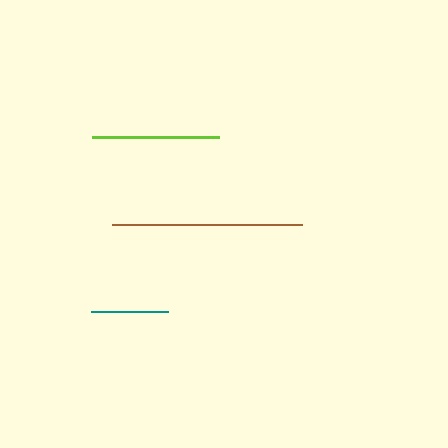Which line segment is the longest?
The brown line is the longest at approximately 190 pixels.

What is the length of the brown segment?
The brown segment is approximately 190 pixels long.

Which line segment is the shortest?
The teal line is the shortest at approximately 77 pixels.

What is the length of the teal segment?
The teal segment is approximately 77 pixels long.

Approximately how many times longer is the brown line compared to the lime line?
The brown line is approximately 1.5 times the length of the lime line.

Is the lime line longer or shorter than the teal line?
The lime line is longer than the teal line.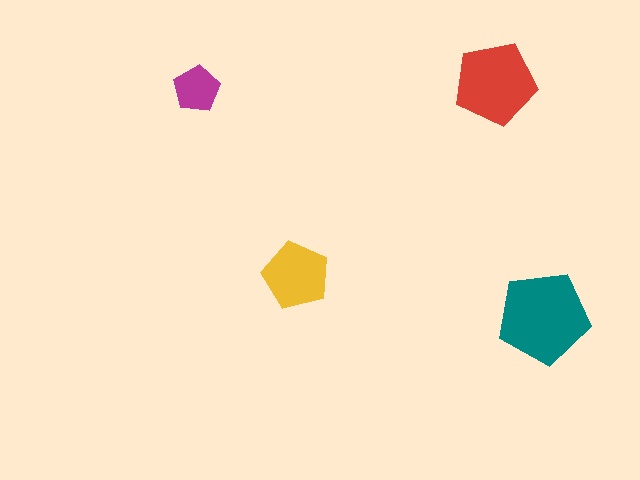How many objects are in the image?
There are 4 objects in the image.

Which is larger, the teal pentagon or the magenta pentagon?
The teal one.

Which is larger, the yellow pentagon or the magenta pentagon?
The yellow one.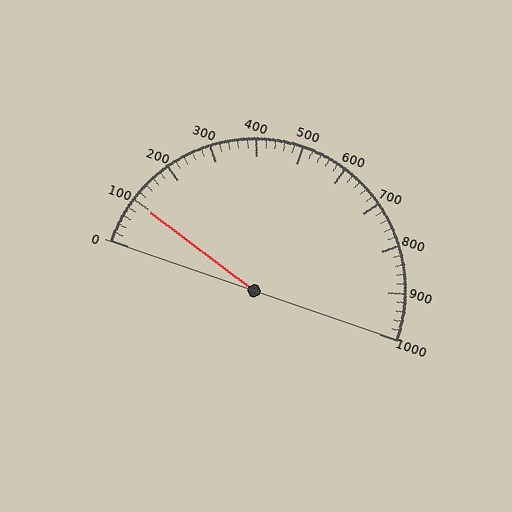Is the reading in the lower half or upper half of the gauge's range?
The reading is in the lower half of the range (0 to 1000).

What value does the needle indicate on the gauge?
The needle indicates approximately 100.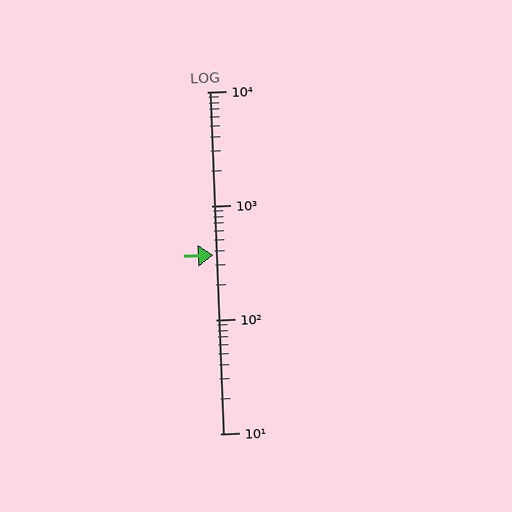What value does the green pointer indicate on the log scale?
The pointer indicates approximately 370.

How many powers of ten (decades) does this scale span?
The scale spans 3 decades, from 10 to 10000.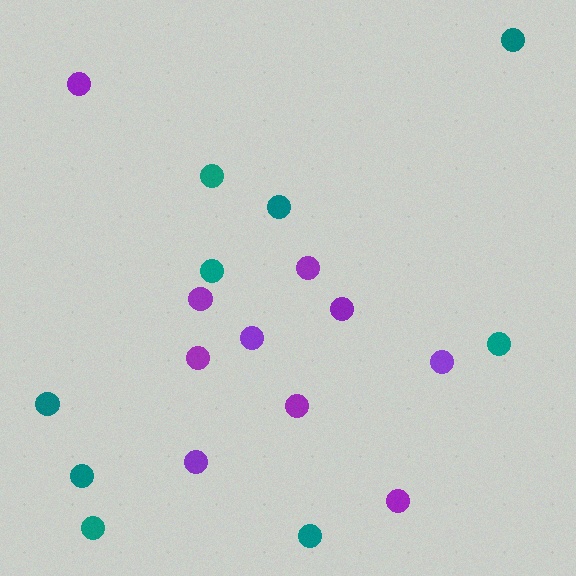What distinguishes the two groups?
There are 2 groups: one group of purple circles (10) and one group of teal circles (9).